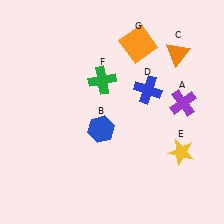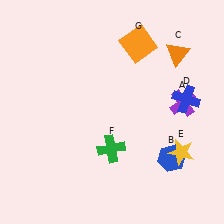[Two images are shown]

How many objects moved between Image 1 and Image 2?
3 objects moved between the two images.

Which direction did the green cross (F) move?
The green cross (F) moved down.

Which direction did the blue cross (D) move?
The blue cross (D) moved right.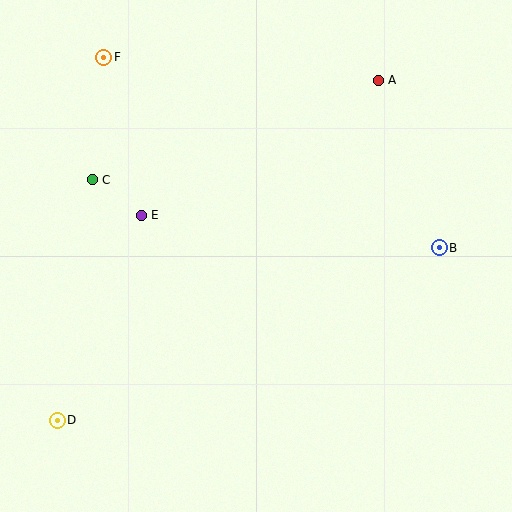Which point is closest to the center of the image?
Point E at (141, 215) is closest to the center.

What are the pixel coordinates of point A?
Point A is at (378, 80).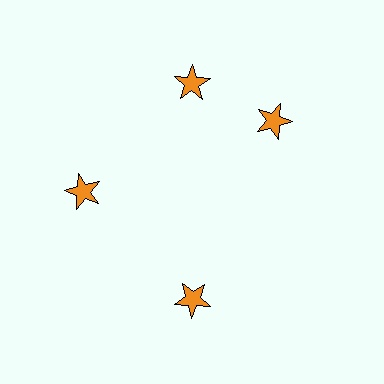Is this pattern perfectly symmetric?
No. The 4 orange stars are arranged in a ring, but one element near the 3 o'clock position is rotated out of alignment along the ring, breaking the 4-fold rotational symmetry.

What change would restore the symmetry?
The symmetry would be restored by rotating it back into even spacing with its neighbors so that all 4 stars sit at equal angles and equal distance from the center.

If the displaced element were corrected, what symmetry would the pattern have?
It would have 4-fold rotational symmetry — the pattern would map onto itself every 90 degrees.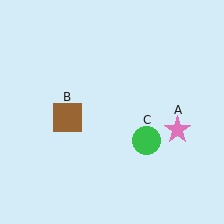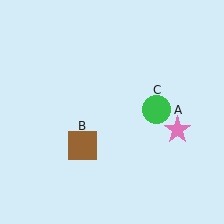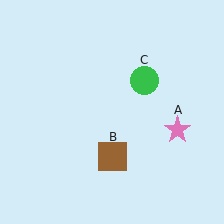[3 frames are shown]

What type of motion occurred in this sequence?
The brown square (object B), green circle (object C) rotated counterclockwise around the center of the scene.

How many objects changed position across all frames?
2 objects changed position: brown square (object B), green circle (object C).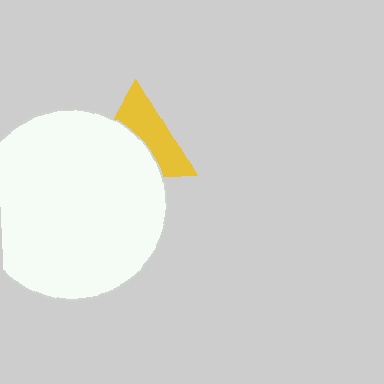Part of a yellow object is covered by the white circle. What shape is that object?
It is a triangle.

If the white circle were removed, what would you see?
You would see the complete yellow triangle.